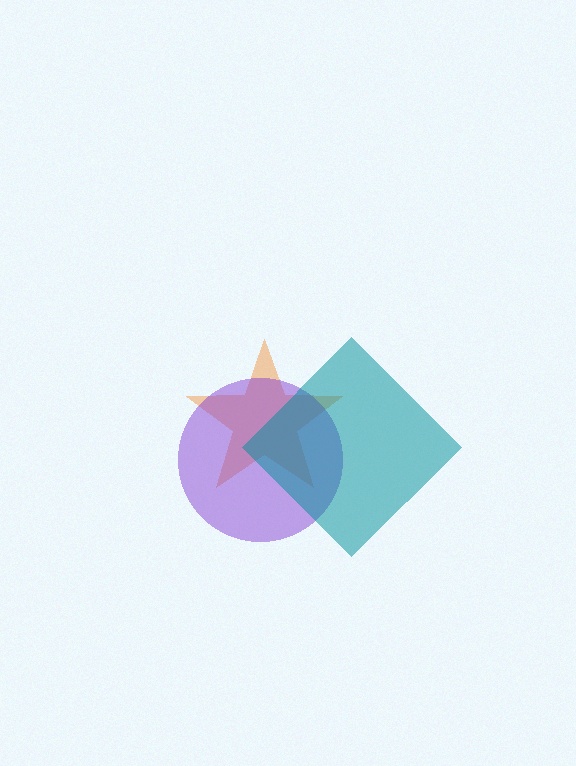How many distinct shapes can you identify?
There are 3 distinct shapes: an orange star, a purple circle, a teal diamond.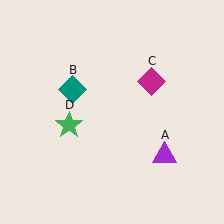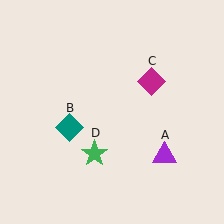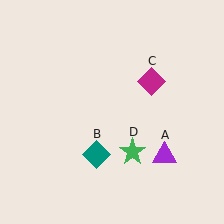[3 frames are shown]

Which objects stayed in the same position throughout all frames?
Purple triangle (object A) and magenta diamond (object C) remained stationary.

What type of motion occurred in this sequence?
The teal diamond (object B), green star (object D) rotated counterclockwise around the center of the scene.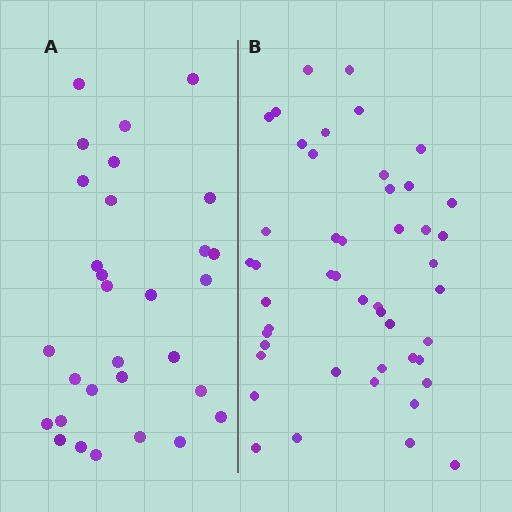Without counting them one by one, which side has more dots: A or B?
Region B (the right region) has more dots.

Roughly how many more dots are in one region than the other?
Region B has approximately 15 more dots than region A.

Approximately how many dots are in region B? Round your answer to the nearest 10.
About 50 dots. (The exact count is 47, which rounds to 50.)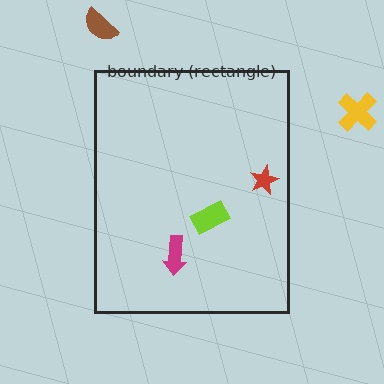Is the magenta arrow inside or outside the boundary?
Inside.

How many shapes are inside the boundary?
3 inside, 2 outside.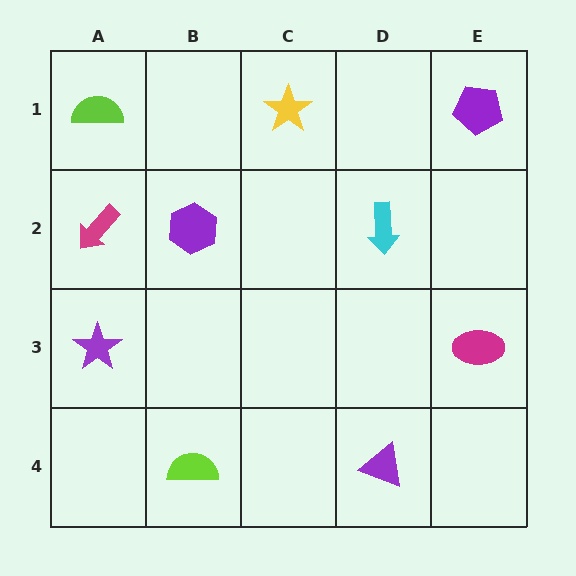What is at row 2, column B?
A purple hexagon.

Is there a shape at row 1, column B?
No, that cell is empty.